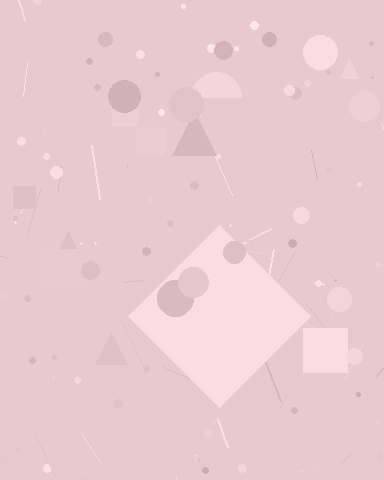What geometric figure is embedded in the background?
A diamond is embedded in the background.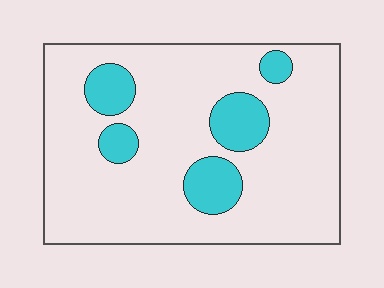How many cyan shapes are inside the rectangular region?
5.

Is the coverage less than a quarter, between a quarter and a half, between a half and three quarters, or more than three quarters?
Less than a quarter.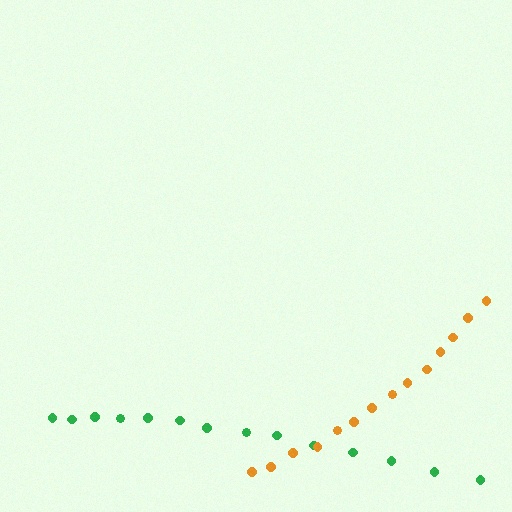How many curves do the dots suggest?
There are 2 distinct paths.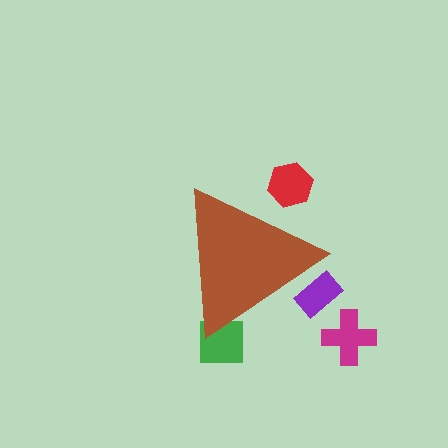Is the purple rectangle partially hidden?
Yes, the purple rectangle is partially hidden behind the brown triangle.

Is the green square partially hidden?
Yes, the green square is partially hidden behind the brown triangle.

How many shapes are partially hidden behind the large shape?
3 shapes are partially hidden.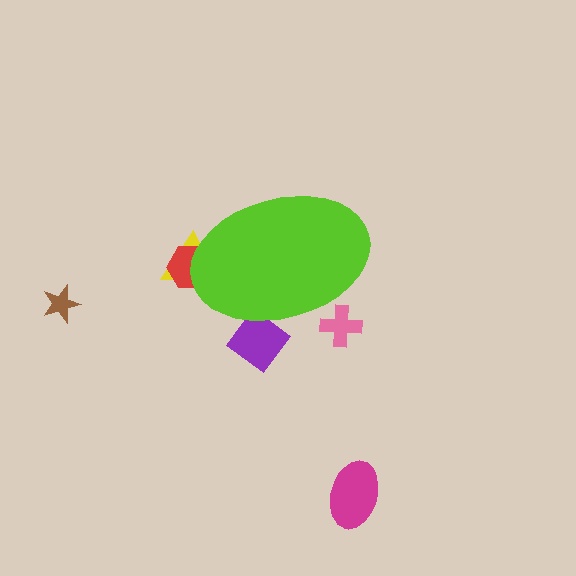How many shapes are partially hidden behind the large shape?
4 shapes are partially hidden.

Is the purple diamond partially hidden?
Yes, the purple diamond is partially hidden behind the lime ellipse.